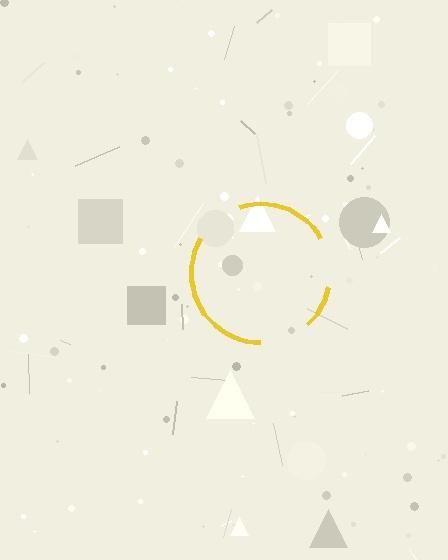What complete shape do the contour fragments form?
The contour fragments form a circle.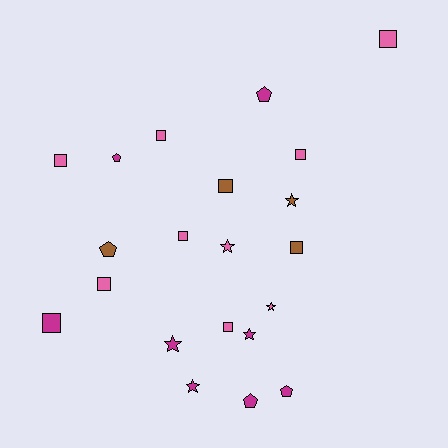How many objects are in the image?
There are 21 objects.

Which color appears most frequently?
Pink, with 9 objects.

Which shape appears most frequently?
Square, with 10 objects.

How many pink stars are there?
There are 2 pink stars.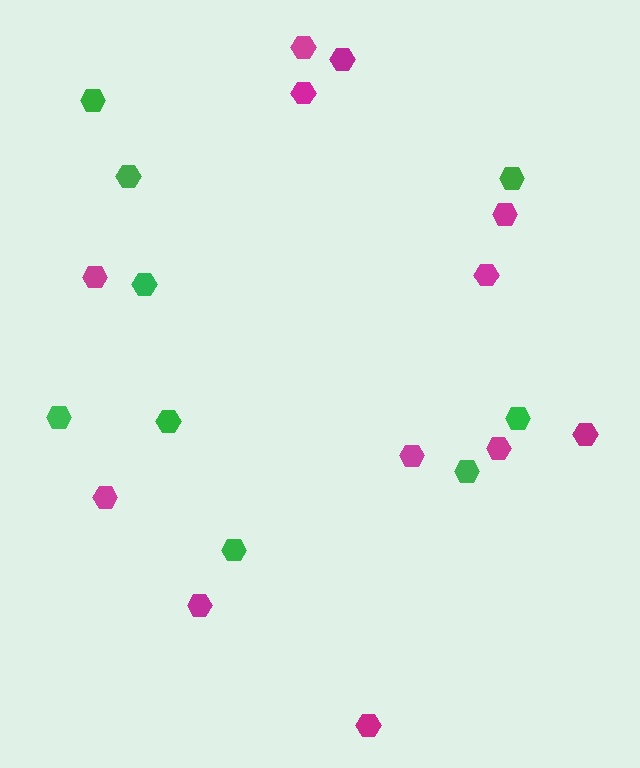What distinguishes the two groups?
There are 2 groups: one group of magenta hexagons (12) and one group of green hexagons (9).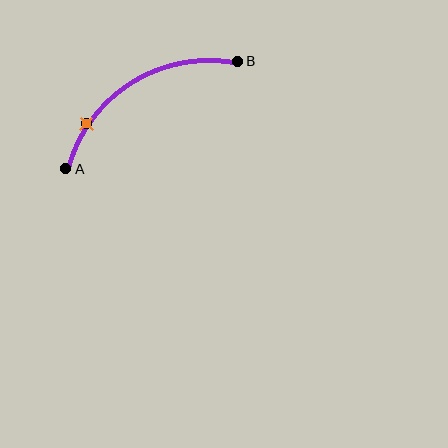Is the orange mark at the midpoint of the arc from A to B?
No. The orange mark lies on the arc but is closer to endpoint A. The arc midpoint would be at the point on the curve equidistant along the arc from both A and B.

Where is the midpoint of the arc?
The arc midpoint is the point on the curve farthest from the straight line joining A and B. It sits above that line.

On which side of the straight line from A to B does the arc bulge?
The arc bulges above the straight line connecting A and B.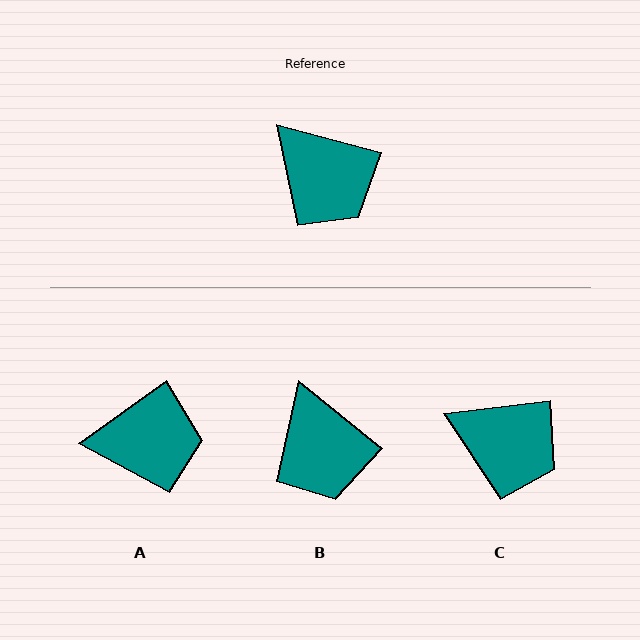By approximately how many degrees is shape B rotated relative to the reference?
Approximately 24 degrees clockwise.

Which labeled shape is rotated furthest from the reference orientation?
A, about 50 degrees away.